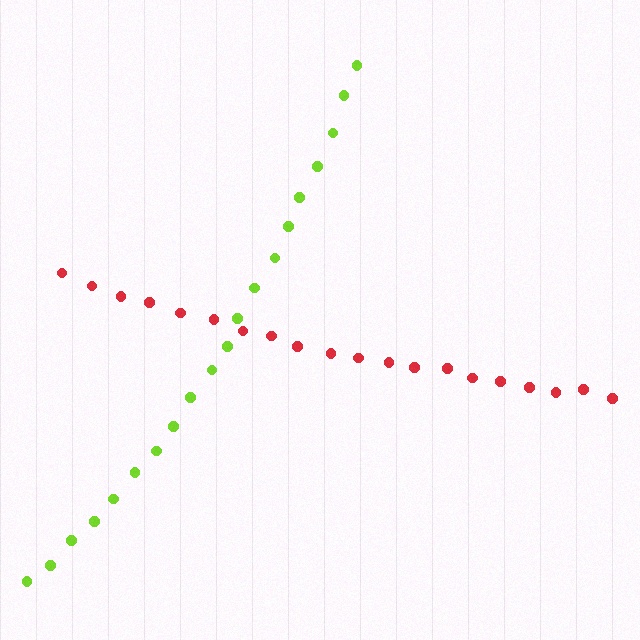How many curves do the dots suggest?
There are 2 distinct paths.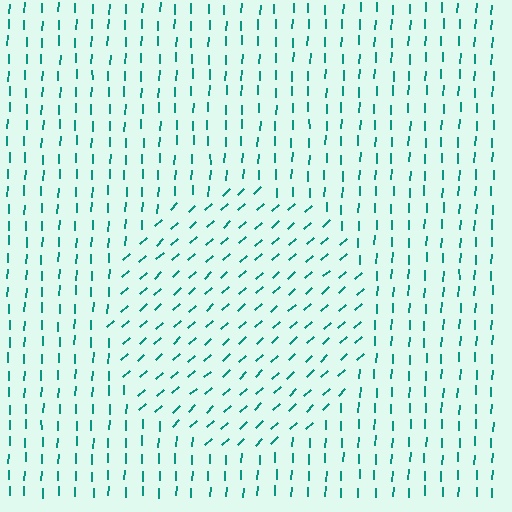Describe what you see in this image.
The image is filled with small teal line segments. A circle region in the image has lines oriented differently from the surrounding lines, creating a visible texture boundary.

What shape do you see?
I see a circle.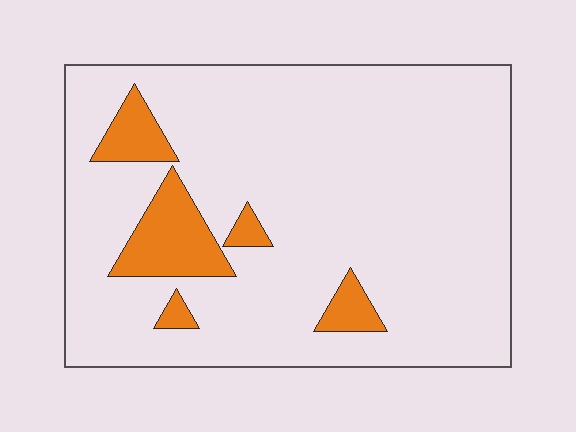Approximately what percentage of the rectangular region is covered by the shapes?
Approximately 10%.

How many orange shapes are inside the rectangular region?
5.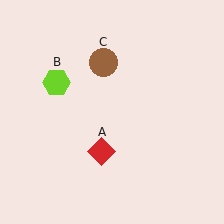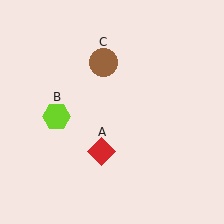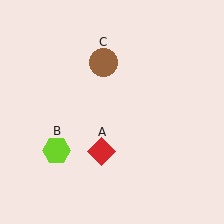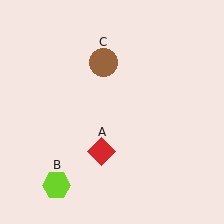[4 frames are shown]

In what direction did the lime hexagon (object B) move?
The lime hexagon (object B) moved down.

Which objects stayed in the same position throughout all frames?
Red diamond (object A) and brown circle (object C) remained stationary.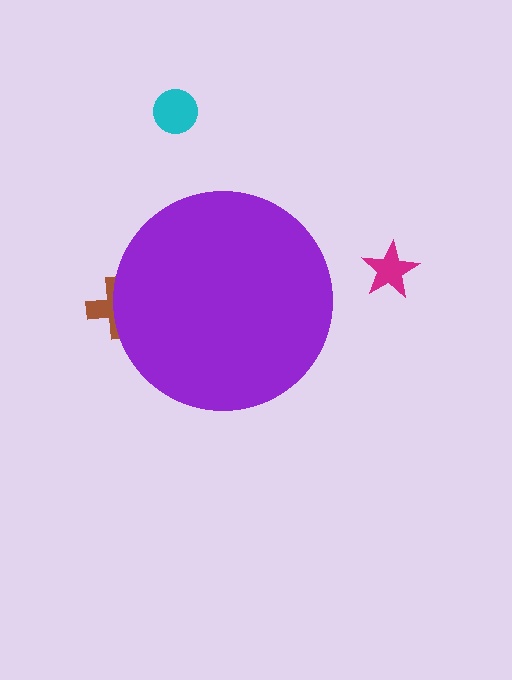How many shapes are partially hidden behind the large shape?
1 shape is partially hidden.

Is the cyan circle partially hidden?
No, the cyan circle is fully visible.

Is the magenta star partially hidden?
No, the magenta star is fully visible.